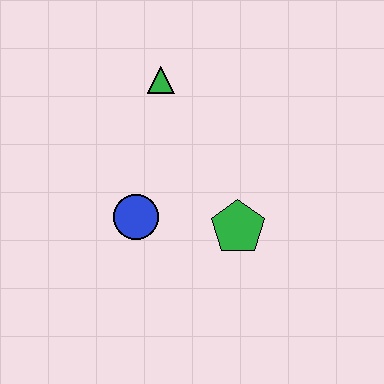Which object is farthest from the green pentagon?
The green triangle is farthest from the green pentagon.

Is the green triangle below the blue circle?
No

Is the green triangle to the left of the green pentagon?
Yes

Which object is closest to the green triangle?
The blue circle is closest to the green triangle.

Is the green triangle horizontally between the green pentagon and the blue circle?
Yes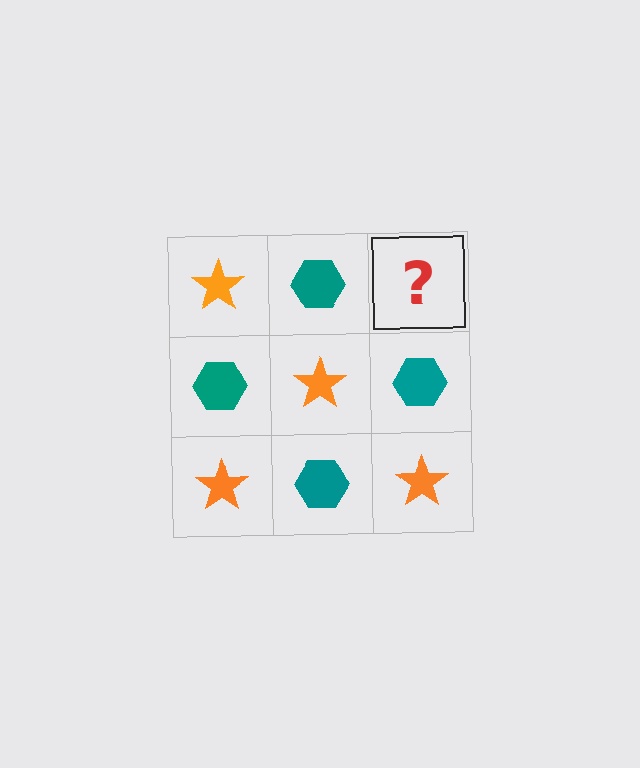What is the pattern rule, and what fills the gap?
The rule is that it alternates orange star and teal hexagon in a checkerboard pattern. The gap should be filled with an orange star.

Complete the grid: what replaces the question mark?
The question mark should be replaced with an orange star.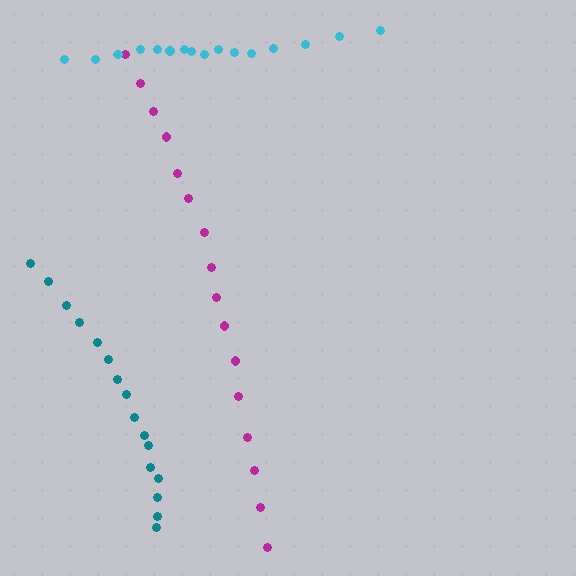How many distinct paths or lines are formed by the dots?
There are 3 distinct paths.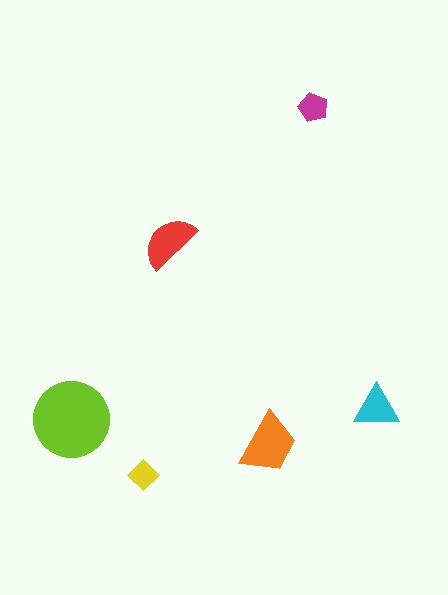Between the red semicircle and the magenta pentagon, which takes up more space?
The red semicircle.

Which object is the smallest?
The yellow diamond.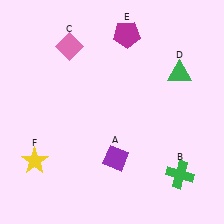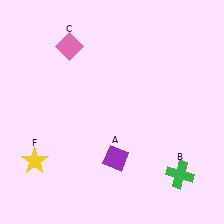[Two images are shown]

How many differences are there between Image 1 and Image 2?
There are 2 differences between the two images.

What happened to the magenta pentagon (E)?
The magenta pentagon (E) was removed in Image 2. It was in the top-right area of Image 1.